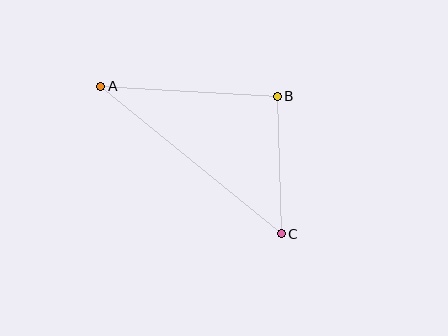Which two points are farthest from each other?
Points A and C are farthest from each other.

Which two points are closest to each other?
Points B and C are closest to each other.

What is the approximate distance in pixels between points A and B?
The distance between A and B is approximately 177 pixels.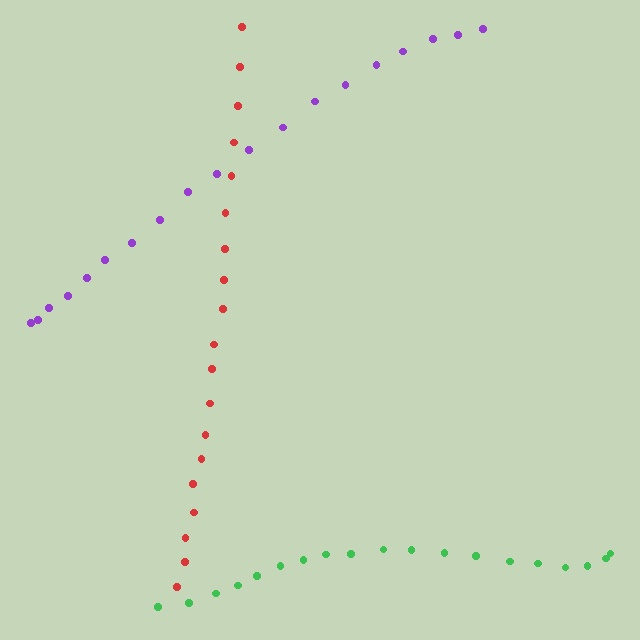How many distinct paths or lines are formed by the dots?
There are 3 distinct paths.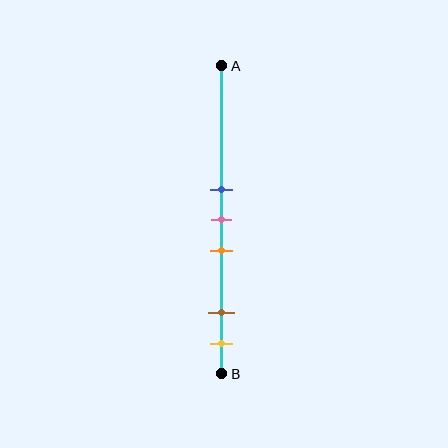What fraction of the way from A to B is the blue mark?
The blue mark is approximately 40% (0.4) of the way from A to B.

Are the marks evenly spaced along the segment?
No, the marks are not evenly spaced.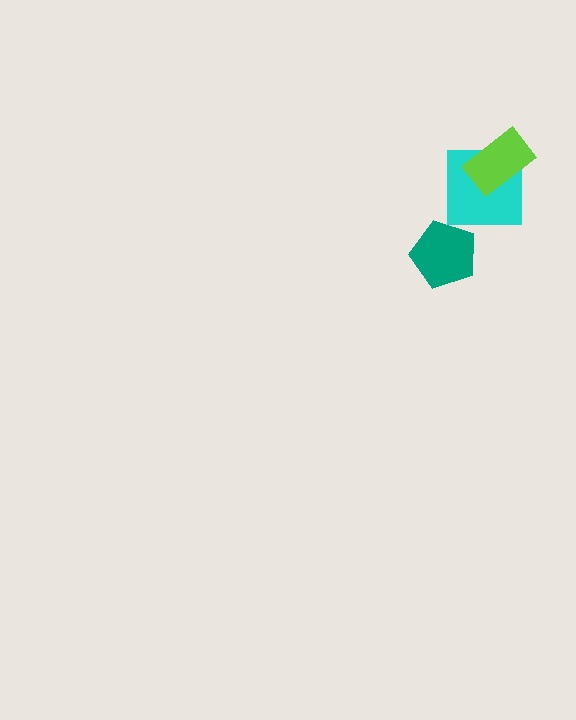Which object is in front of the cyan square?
The lime rectangle is in front of the cyan square.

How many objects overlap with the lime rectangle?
1 object overlaps with the lime rectangle.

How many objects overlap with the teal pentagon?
0 objects overlap with the teal pentagon.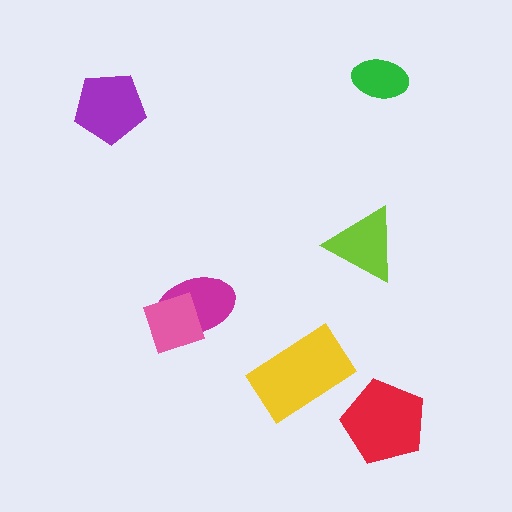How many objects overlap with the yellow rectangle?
0 objects overlap with the yellow rectangle.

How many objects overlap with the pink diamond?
1 object overlaps with the pink diamond.